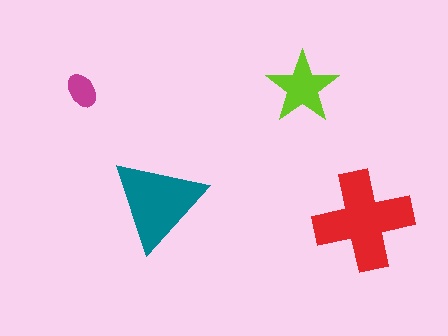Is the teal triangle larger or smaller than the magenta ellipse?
Larger.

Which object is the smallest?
The magenta ellipse.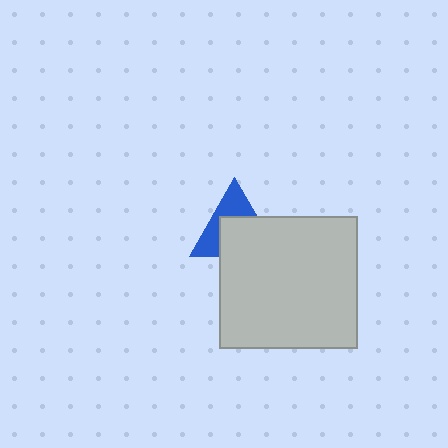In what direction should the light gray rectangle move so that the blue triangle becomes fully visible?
The light gray rectangle should move down. That is the shortest direction to clear the overlap and leave the blue triangle fully visible.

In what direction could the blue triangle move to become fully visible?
The blue triangle could move up. That would shift it out from behind the light gray rectangle entirely.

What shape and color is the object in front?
The object in front is a light gray rectangle.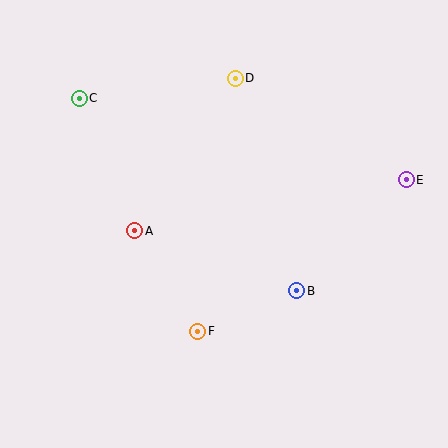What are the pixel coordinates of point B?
Point B is at (297, 291).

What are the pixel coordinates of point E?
Point E is at (406, 180).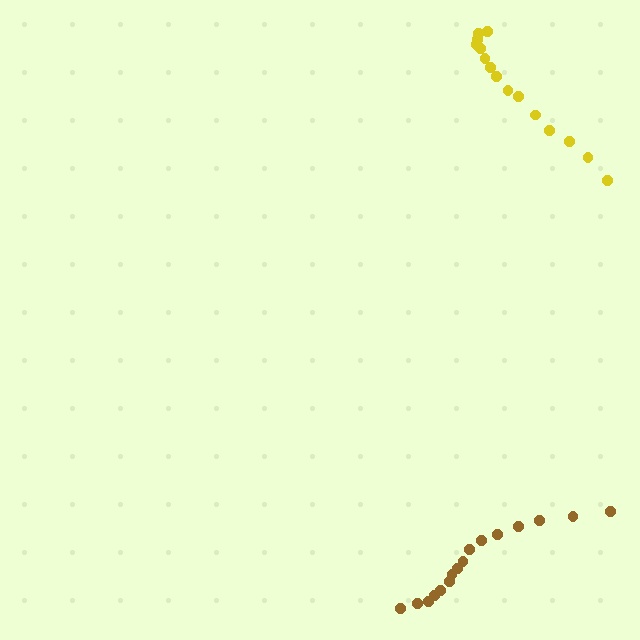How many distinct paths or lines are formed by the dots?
There are 2 distinct paths.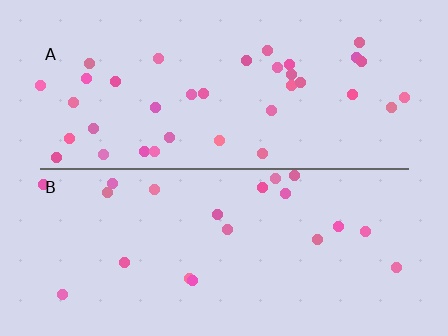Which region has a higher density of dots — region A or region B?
A (the top).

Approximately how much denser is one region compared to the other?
Approximately 1.8× — region A over region B.